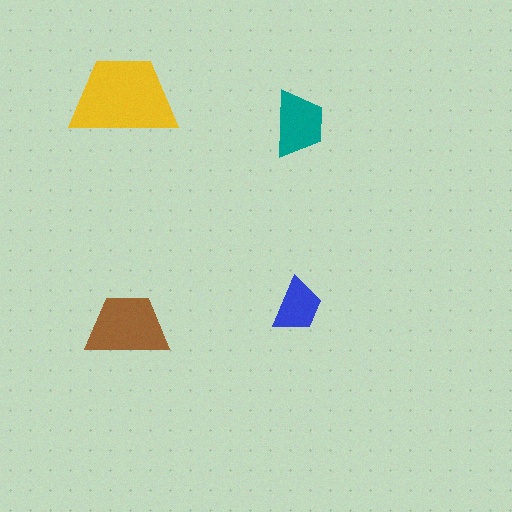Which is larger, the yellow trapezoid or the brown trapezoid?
The yellow one.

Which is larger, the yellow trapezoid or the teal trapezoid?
The yellow one.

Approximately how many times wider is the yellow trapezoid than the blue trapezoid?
About 2 times wider.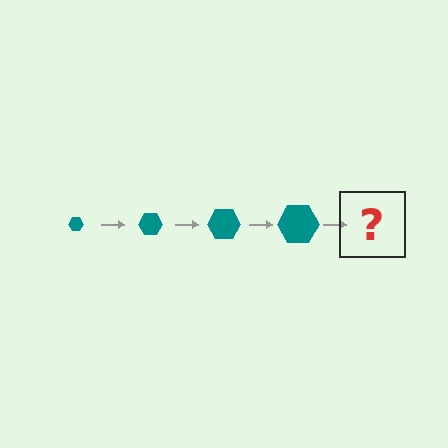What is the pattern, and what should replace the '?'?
The pattern is that the hexagon gets progressively larger each step. The '?' should be a teal hexagon, larger than the previous one.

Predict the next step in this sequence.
The next step is a teal hexagon, larger than the previous one.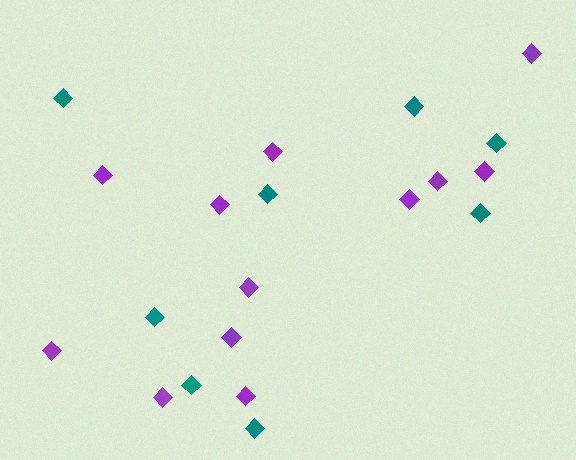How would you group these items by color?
There are 2 groups: one group of purple diamonds (12) and one group of teal diamonds (8).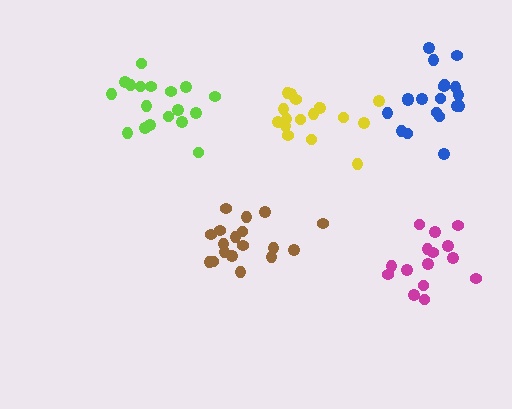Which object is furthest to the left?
The lime cluster is leftmost.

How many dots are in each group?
Group 1: 15 dots, Group 2: 18 dots, Group 3: 17 dots, Group 4: 18 dots, Group 5: 19 dots (87 total).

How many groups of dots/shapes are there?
There are 5 groups.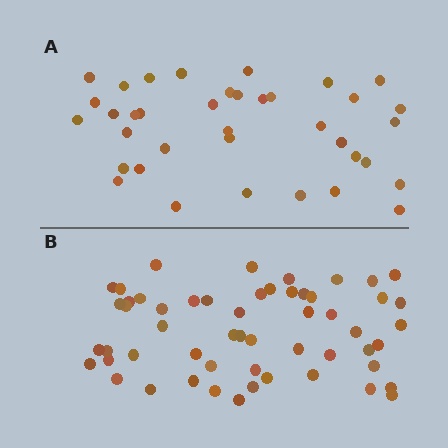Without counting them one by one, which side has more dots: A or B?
Region B (the bottom region) has more dots.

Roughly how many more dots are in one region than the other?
Region B has approximately 20 more dots than region A.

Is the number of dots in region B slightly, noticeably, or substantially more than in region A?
Region B has substantially more. The ratio is roughly 1.5 to 1.